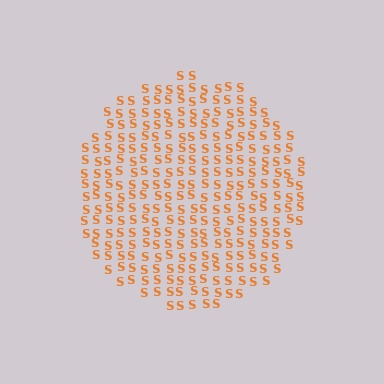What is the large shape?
The large shape is a circle.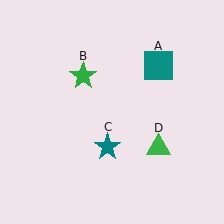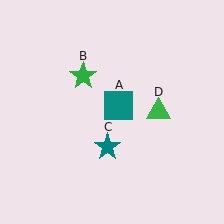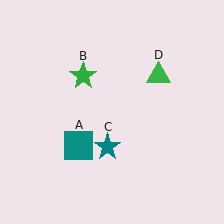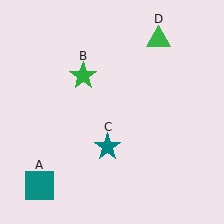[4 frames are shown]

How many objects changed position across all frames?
2 objects changed position: teal square (object A), green triangle (object D).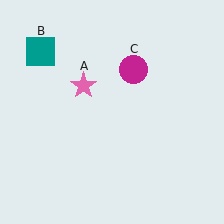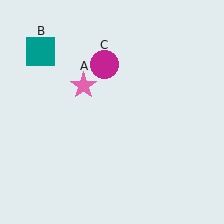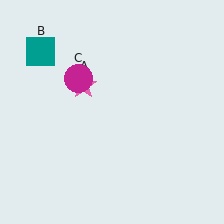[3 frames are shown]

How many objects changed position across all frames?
1 object changed position: magenta circle (object C).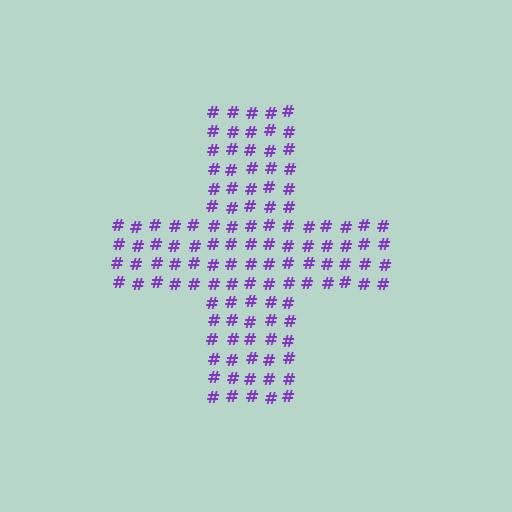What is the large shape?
The large shape is a cross.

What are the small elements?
The small elements are hash symbols.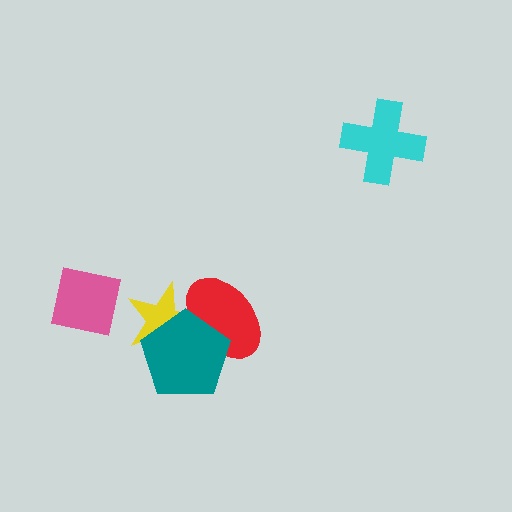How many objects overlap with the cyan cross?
0 objects overlap with the cyan cross.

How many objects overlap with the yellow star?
2 objects overlap with the yellow star.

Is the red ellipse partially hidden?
Yes, it is partially covered by another shape.